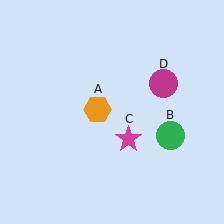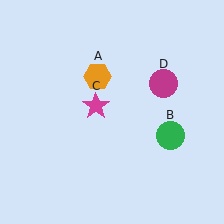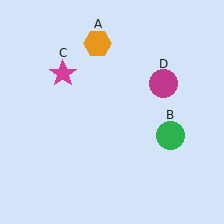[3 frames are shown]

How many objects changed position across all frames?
2 objects changed position: orange hexagon (object A), magenta star (object C).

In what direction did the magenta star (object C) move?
The magenta star (object C) moved up and to the left.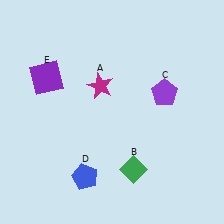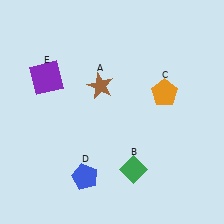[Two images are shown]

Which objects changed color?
A changed from magenta to brown. C changed from purple to orange.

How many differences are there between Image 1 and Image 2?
There are 2 differences between the two images.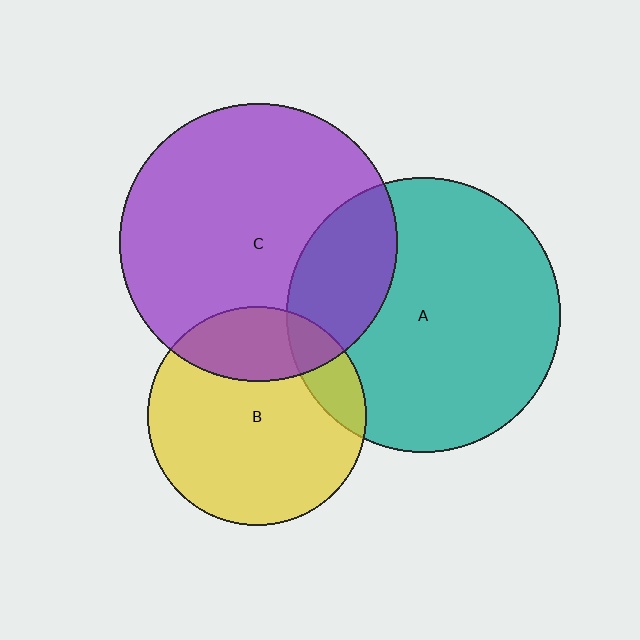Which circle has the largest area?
Circle C (purple).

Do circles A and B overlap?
Yes.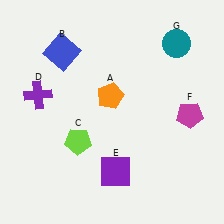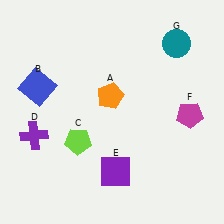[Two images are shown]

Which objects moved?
The objects that moved are: the blue square (B), the purple cross (D).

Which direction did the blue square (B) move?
The blue square (B) moved down.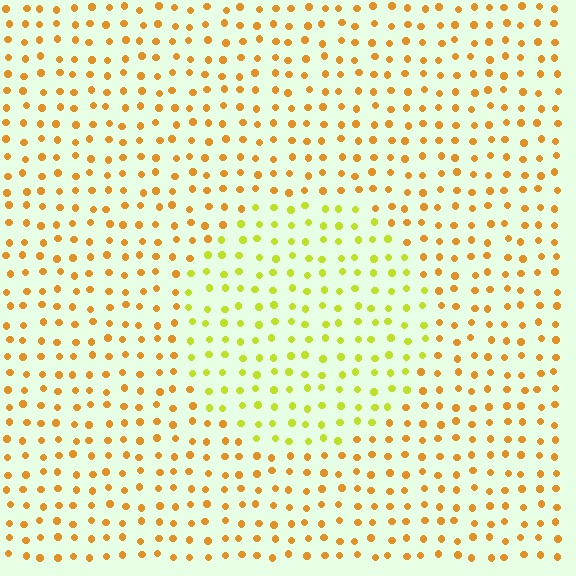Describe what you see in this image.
The image is filled with small orange elements in a uniform arrangement. A circle-shaped region is visible where the elements are tinted to a slightly different hue, forming a subtle color boundary.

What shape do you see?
I see a circle.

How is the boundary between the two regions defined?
The boundary is defined purely by a slight shift in hue (about 38 degrees). Spacing, size, and orientation are identical on both sides.